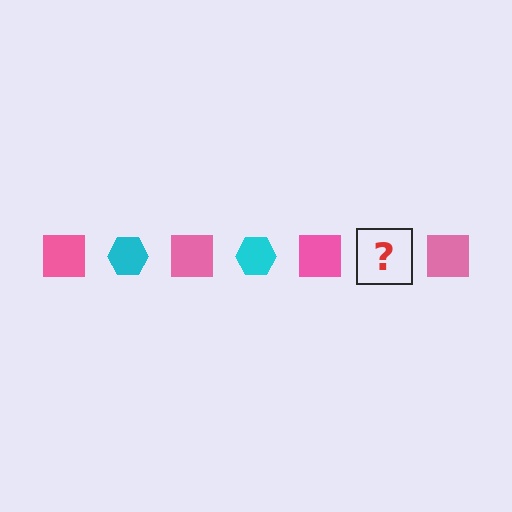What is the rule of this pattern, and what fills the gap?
The rule is that the pattern alternates between pink square and cyan hexagon. The gap should be filled with a cyan hexagon.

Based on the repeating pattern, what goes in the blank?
The blank should be a cyan hexagon.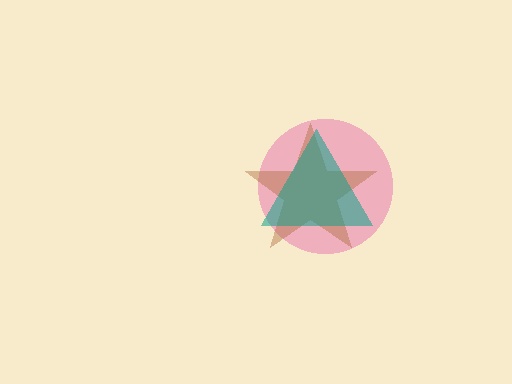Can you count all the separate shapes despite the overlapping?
Yes, there are 3 separate shapes.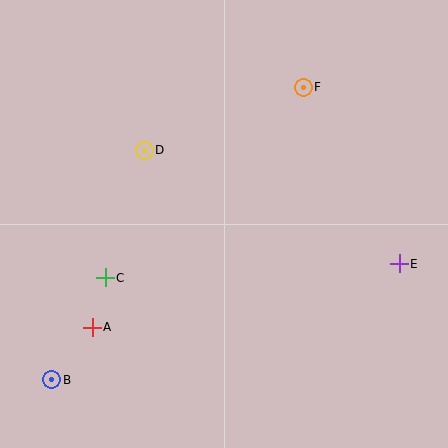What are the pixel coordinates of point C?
Point C is at (105, 278).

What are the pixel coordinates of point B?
Point B is at (52, 380).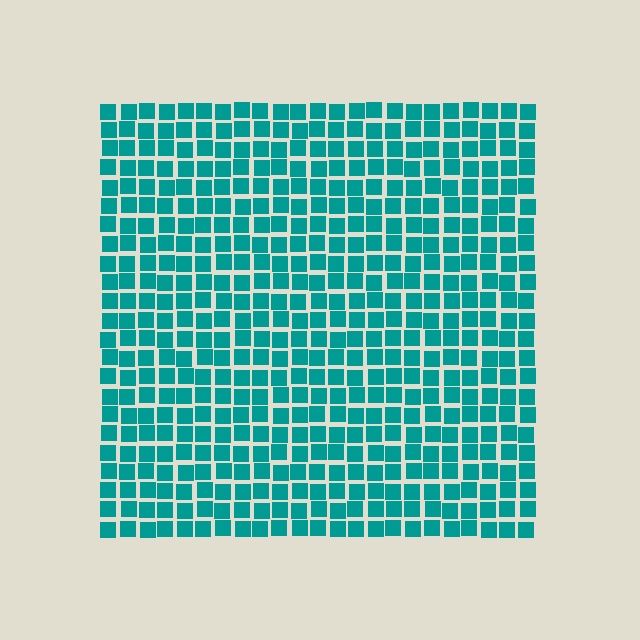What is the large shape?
The large shape is a square.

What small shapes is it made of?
It is made of small squares.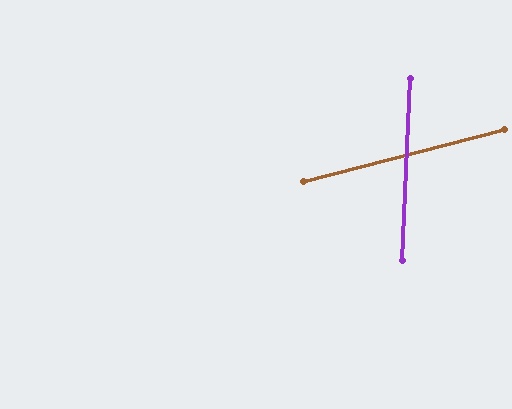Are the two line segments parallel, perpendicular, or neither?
Neither parallel nor perpendicular — they differ by about 73°.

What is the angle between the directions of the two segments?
Approximately 73 degrees.